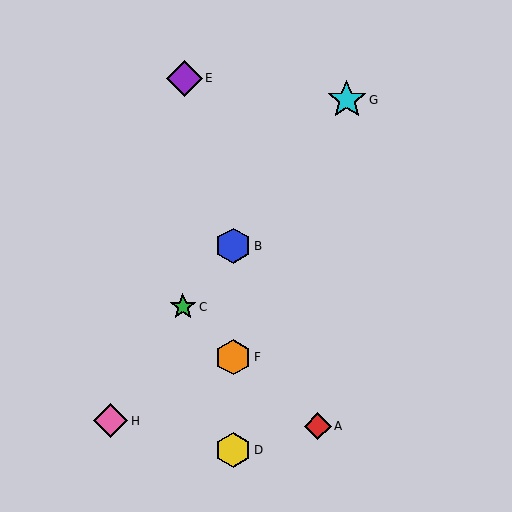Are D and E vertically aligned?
No, D is at x≈233 and E is at x≈184.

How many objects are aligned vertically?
3 objects (B, D, F) are aligned vertically.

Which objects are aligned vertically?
Objects B, D, F are aligned vertically.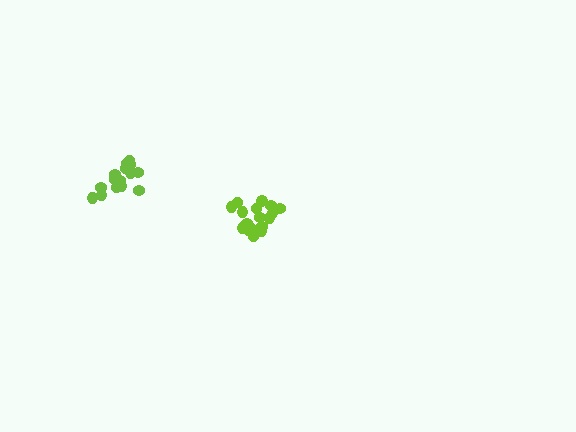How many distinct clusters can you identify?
There are 2 distinct clusters.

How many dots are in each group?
Group 1: 18 dots, Group 2: 15 dots (33 total).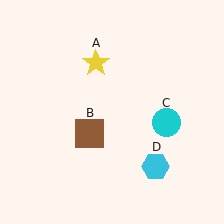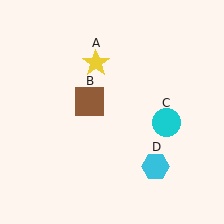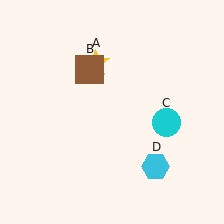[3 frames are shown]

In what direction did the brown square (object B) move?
The brown square (object B) moved up.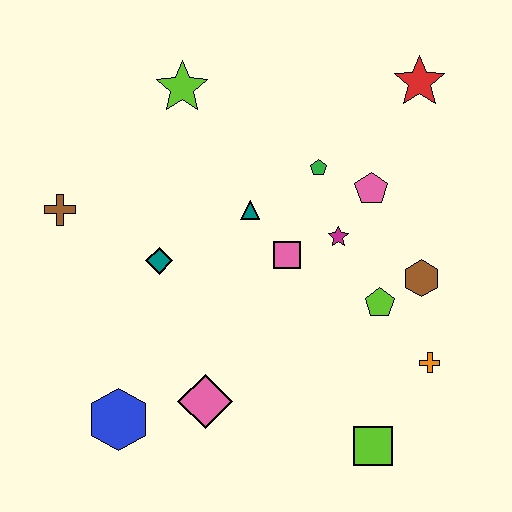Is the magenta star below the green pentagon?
Yes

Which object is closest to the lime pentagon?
The brown hexagon is closest to the lime pentagon.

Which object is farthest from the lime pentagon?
The brown cross is farthest from the lime pentagon.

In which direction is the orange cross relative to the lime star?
The orange cross is below the lime star.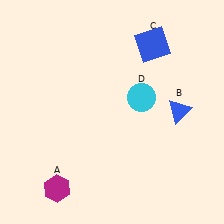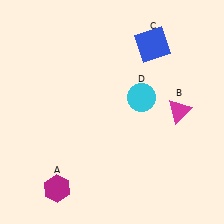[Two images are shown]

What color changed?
The triangle (B) changed from blue in Image 1 to magenta in Image 2.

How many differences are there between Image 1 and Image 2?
There is 1 difference between the two images.